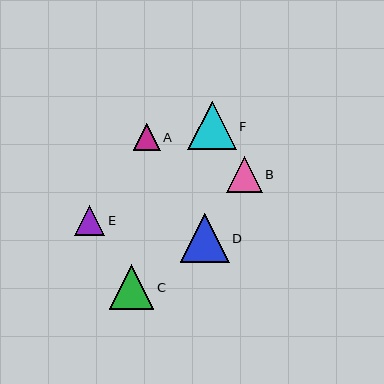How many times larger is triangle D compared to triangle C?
Triangle D is approximately 1.1 times the size of triangle C.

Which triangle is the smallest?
Triangle A is the smallest with a size of approximately 27 pixels.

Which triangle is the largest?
Triangle D is the largest with a size of approximately 49 pixels.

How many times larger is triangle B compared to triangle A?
Triangle B is approximately 1.3 times the size of triangle A.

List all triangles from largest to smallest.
From largest to smallest: D, F, C, B, E, A.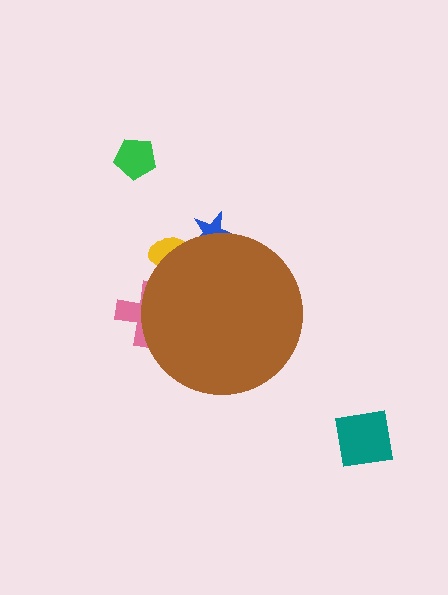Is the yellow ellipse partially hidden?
Yes, the yellow ellipse is partially hidden behind the brown circle.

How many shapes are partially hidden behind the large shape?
3 shapes are partially hidden.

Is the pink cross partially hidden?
Yes, the pink cross is partially hidden behind the brown circle.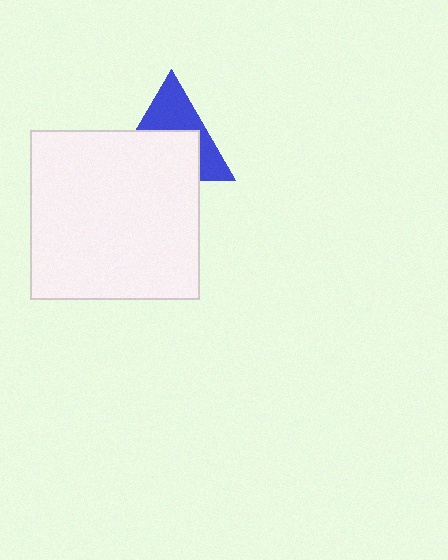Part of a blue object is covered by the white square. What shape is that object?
It is a triangle.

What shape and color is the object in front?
The object in front is a white square.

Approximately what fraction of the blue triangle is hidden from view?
Roughly 55% of the blue triangle is hidden behind the white square.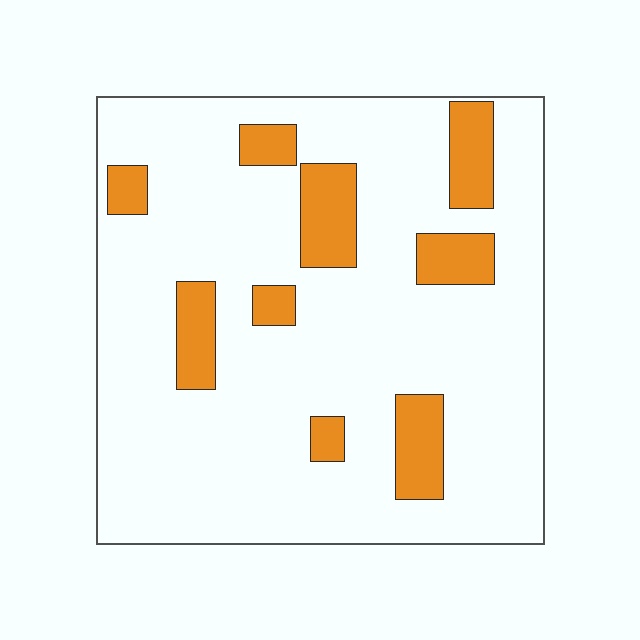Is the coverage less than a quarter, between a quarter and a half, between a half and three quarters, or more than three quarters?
Less than a quarter.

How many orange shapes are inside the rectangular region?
9.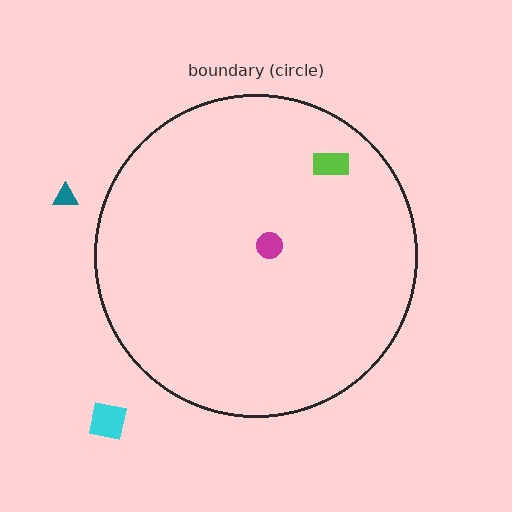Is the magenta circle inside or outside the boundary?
Inside.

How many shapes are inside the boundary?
2 inside, 2 outside.